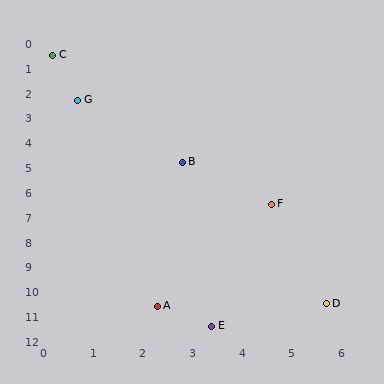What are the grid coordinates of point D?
Point D is at approximately (5.7, 10.5).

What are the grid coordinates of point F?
Point F is at approximately (4.6, 6.5).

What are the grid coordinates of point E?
Point E is at approximately (3.4, 11.4).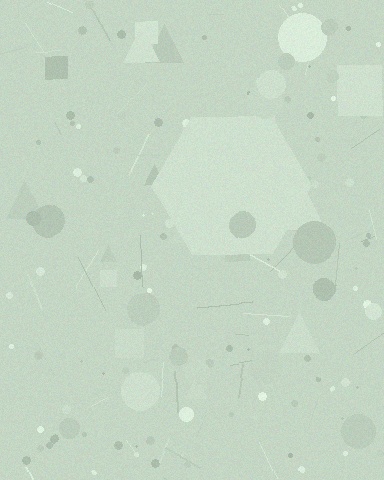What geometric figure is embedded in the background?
A hexagon is embedded in the background.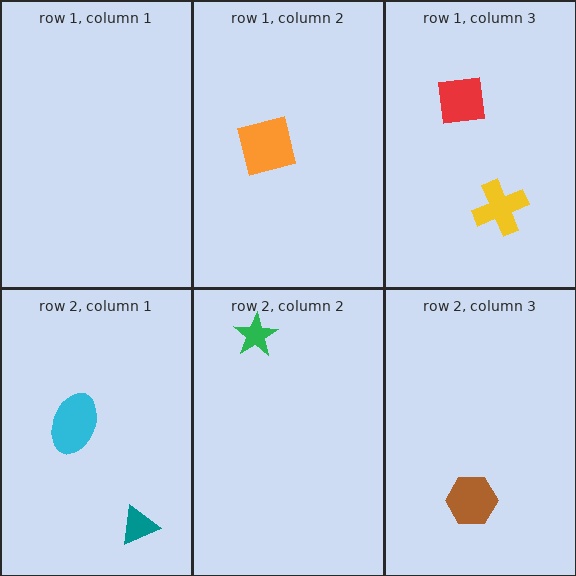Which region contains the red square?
The row 1, column 3 region.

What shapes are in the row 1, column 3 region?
The red square, the yellow cross.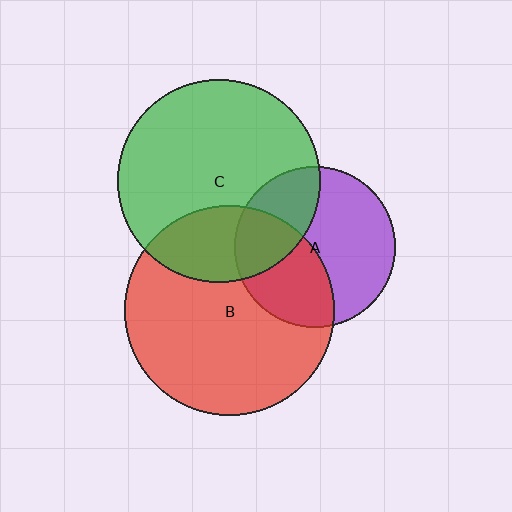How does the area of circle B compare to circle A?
Approximately 1.7 times.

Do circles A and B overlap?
Yes.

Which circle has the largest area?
Circle B (red).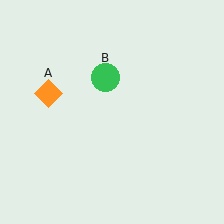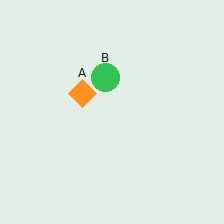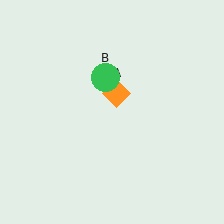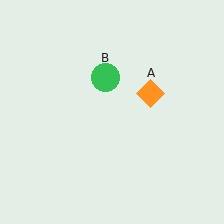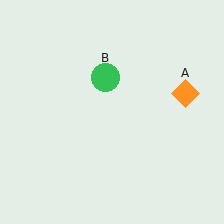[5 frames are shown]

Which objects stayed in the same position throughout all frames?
Green circle (object B) remained stationary.